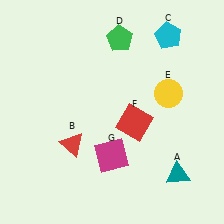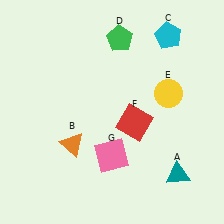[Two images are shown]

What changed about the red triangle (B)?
In Image 1, B is red. In Image 2, it changed to orange.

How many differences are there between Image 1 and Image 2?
There are 2 differences between the two images.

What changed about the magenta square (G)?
In Image 1, G is magenta. In Image 2, it changed to pink.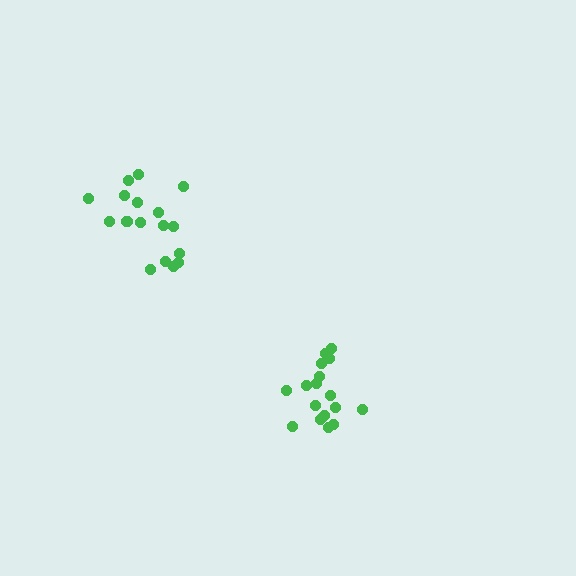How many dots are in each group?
Group 1: 17 dots, Group 2: 19 dots (36 total).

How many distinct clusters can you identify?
There are 2 distinct clusters.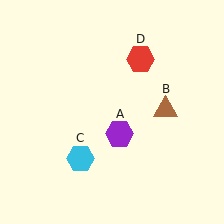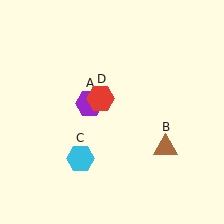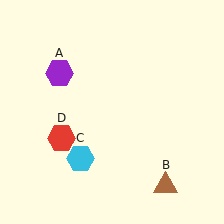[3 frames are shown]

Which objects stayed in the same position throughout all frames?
Cyan hexagon (object C) remained stationary.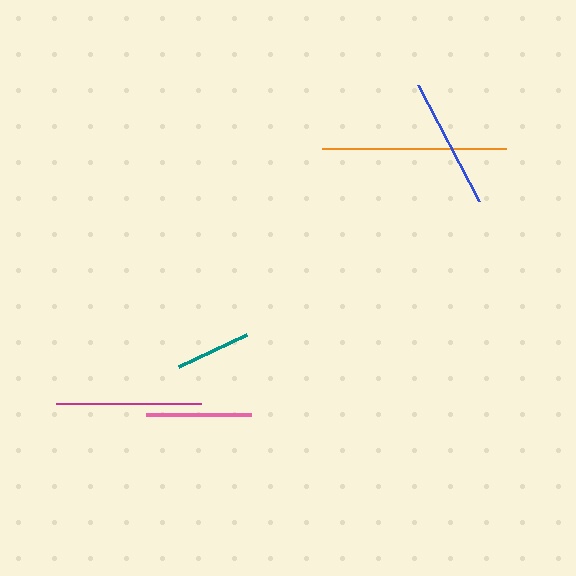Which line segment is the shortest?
The teal line is the shortest at approximately 74 pixels.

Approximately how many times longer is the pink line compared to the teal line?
The pink line is approximately 1.4 times the length of the teal line.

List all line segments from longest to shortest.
From longest to shortest: orange, magenta, blue, pink, teal.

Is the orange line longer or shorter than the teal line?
The orange line is longer than the teal line.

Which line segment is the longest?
The orange line is the longest at approximately 184 pixels.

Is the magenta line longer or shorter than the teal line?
The magenta line is longer than the teal line.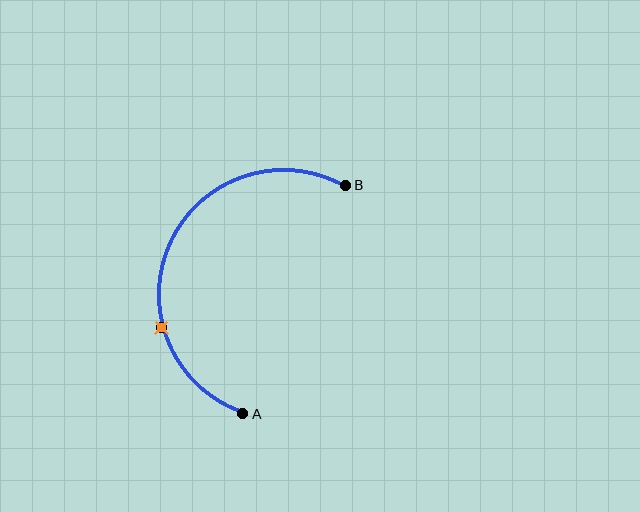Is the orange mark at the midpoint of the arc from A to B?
No. The orange mark lies on the arc but is closer to endpoint A. The arc midpoint would be at the point on the curve equidistant along the arc from both A and B.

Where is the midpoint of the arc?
The arc midpoint is the point on the curve farthest from the straight line joining A and B. It sits to the left of that line.